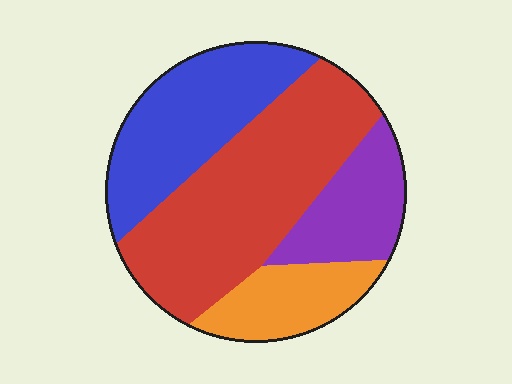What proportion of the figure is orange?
Orange takes up less than a quarter of the figure.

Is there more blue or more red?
Red.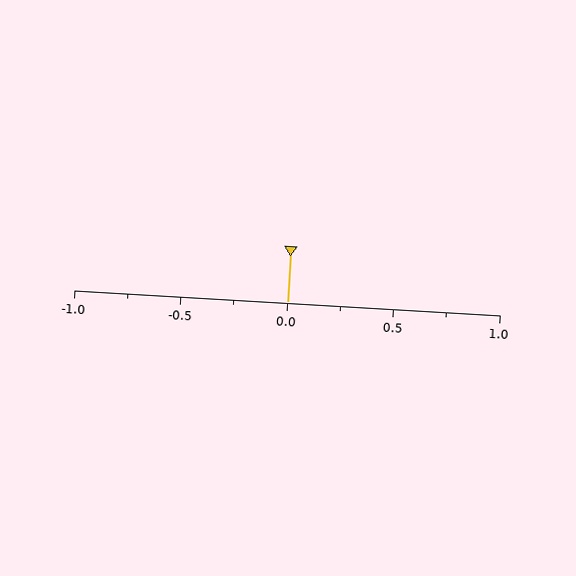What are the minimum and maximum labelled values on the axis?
The axis runs from -1.0 to 1.0.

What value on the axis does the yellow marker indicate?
The marker indicates approximately 0.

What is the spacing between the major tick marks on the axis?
The major ticks are spaced 0.5 apart.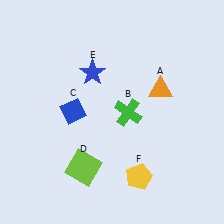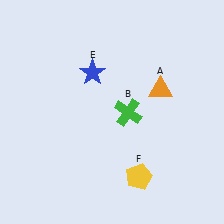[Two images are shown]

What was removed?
The blue diamond (C), the lime square (D) were removed in Image 2.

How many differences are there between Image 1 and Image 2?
There are 2 differences between the two images.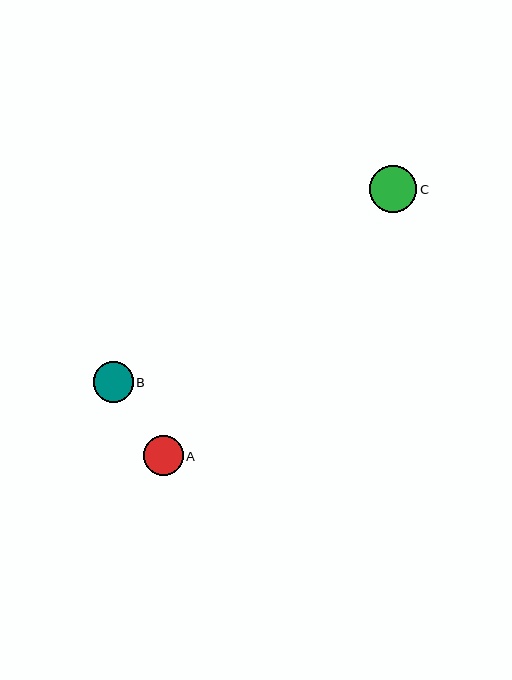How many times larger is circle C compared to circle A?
Circle C is approximately 1.2 times the size of circle A.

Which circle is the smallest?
Circle A is the smallest with a size of approximately 40 pixels.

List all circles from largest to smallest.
From largest to smallest: C, B, A.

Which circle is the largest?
Circle C is the largest with a size of approximately 47 pixels.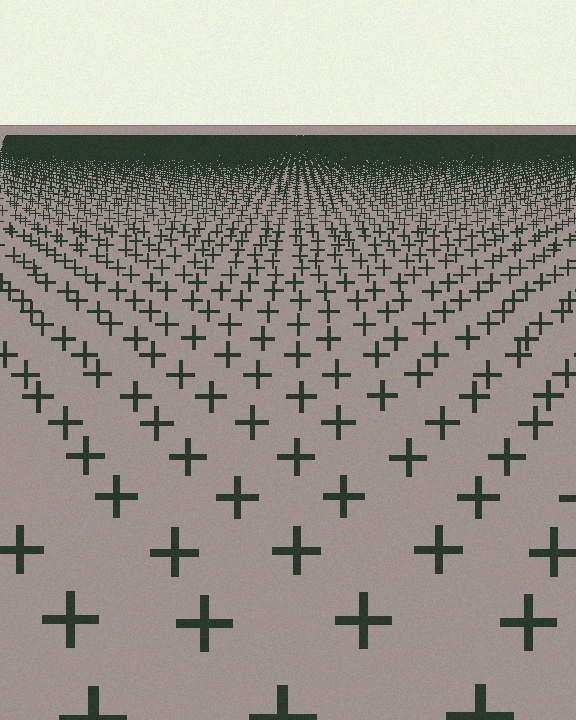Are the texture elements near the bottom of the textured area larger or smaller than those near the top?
Larger. Near the bottom, elements are closer to the viewer and appear at a bigger on-screen size.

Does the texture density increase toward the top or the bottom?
Density increases toward the top.